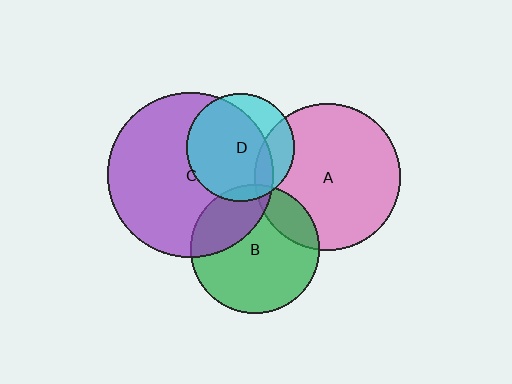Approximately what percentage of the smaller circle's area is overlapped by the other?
Approximately 5%.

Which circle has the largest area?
Circle C (purple).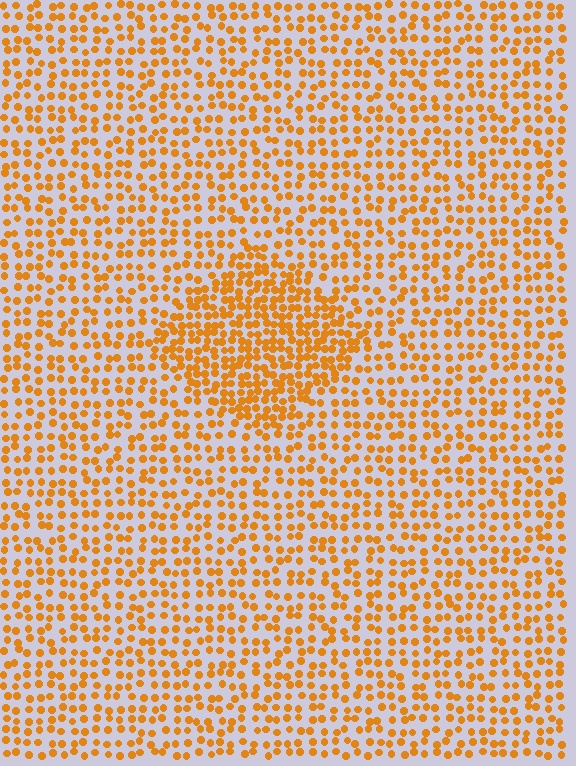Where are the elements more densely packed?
The elements are more densely packed inside the diamond boundary.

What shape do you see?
I see a diamond.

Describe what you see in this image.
The image contains small orange elements arranged at two different densities. A diamond-shaped region is visible where the elements are more densely packed than the surrounding area.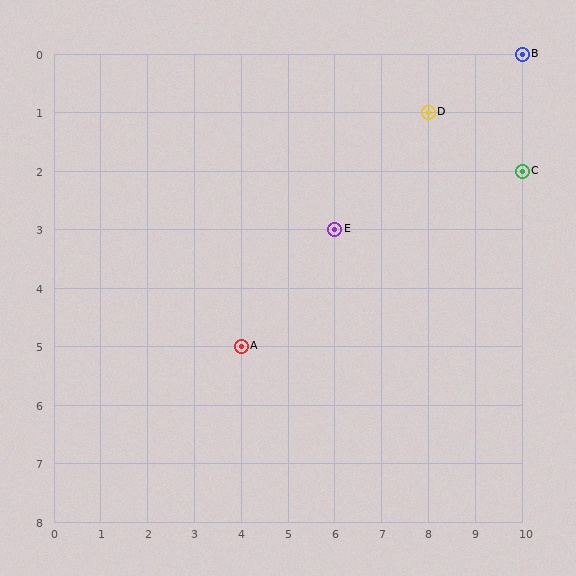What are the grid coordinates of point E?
Point E is at grid coordinates (6, 3).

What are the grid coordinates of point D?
Point D is at grid coordinates (8, 1).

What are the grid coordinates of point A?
Point A is at grid coordinates (4, 5).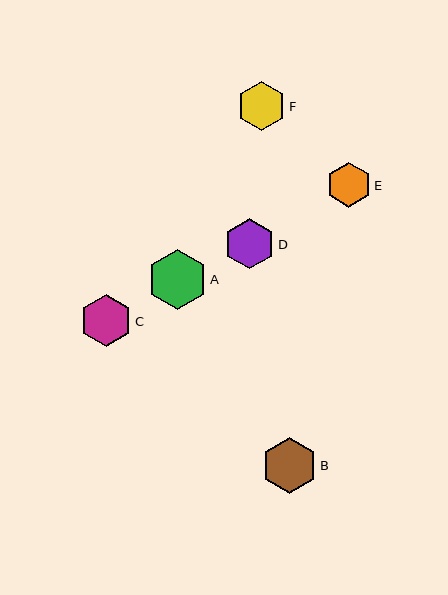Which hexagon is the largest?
Hexagon A is the largest with a size of approximately 59 pixels.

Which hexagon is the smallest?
Hexagon E is the smallest with a size of approximately 45 pixels.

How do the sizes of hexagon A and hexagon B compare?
Hexagon A and hexagon B are approximately the same size.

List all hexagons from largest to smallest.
From largest to smallest: A, B, C, D, F, E.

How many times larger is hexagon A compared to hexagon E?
Hexagon A is approximately 1.3 times the size of hexagon E.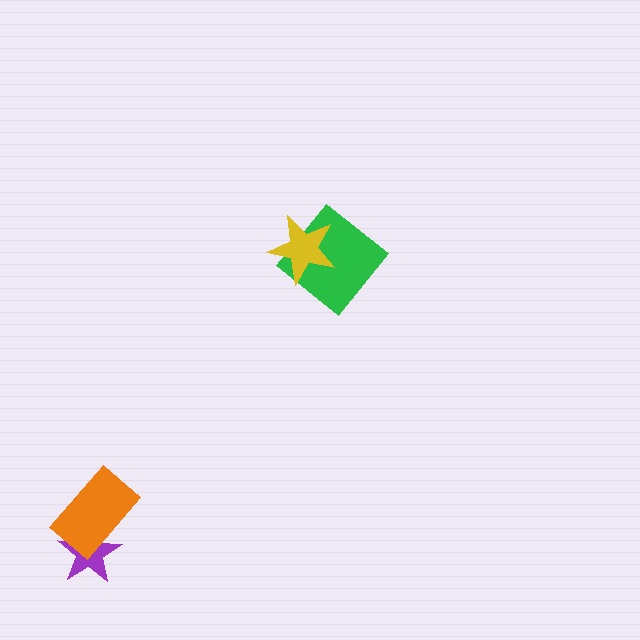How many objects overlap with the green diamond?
1 object overlaps with the green diamond.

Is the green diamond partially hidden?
Yes, it is partially covered by another shape.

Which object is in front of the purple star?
The orange rectangle is in front of the purple star.